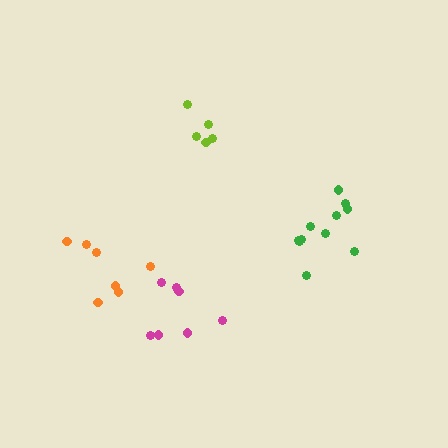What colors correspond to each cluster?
The clusters are colored: orange, lime, green, magenta.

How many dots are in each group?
Group 1: 7 dots, Group 2: 5 dots, Group 3: 11 dots, Group 4: 7 dots (30 total).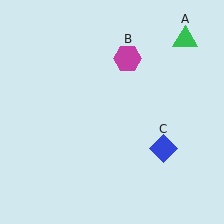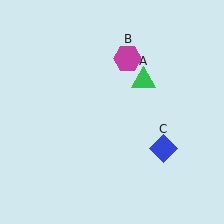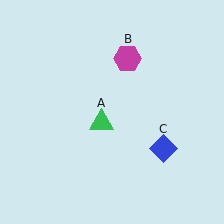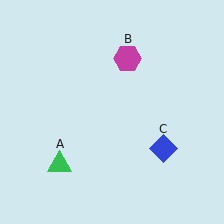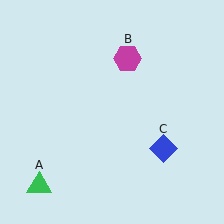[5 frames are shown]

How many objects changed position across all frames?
1 object changed position: green triangle (object A).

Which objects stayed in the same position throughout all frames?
Magenta hexagon (object B) and blue diamond (object C) remained stationary.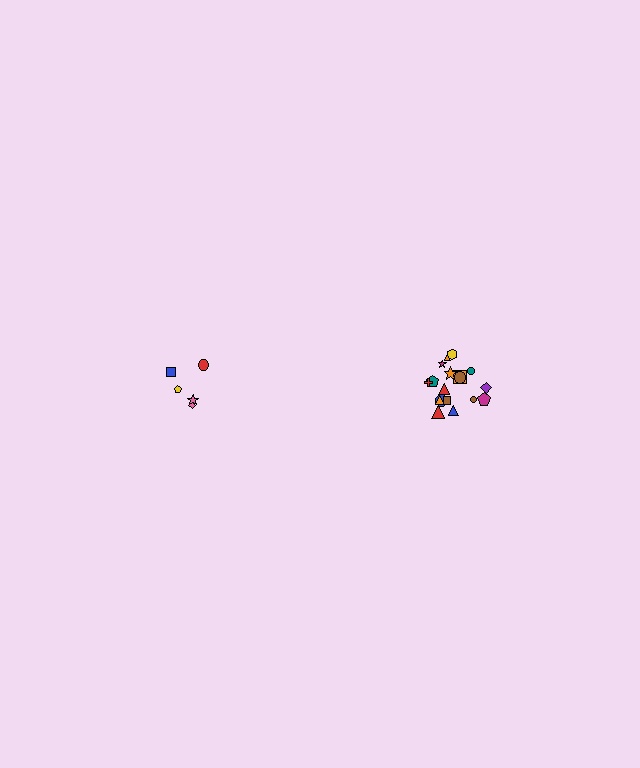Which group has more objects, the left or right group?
The right group.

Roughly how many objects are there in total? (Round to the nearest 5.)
Roughly 25 objects in total.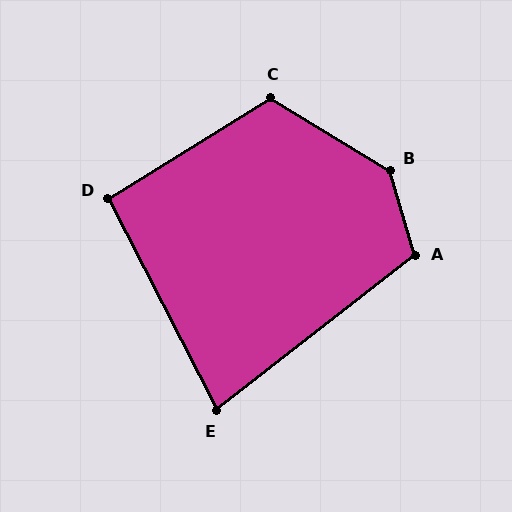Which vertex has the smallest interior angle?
E, at approximately 79 degrees.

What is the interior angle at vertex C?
Approximately 117 degrees (obtuse).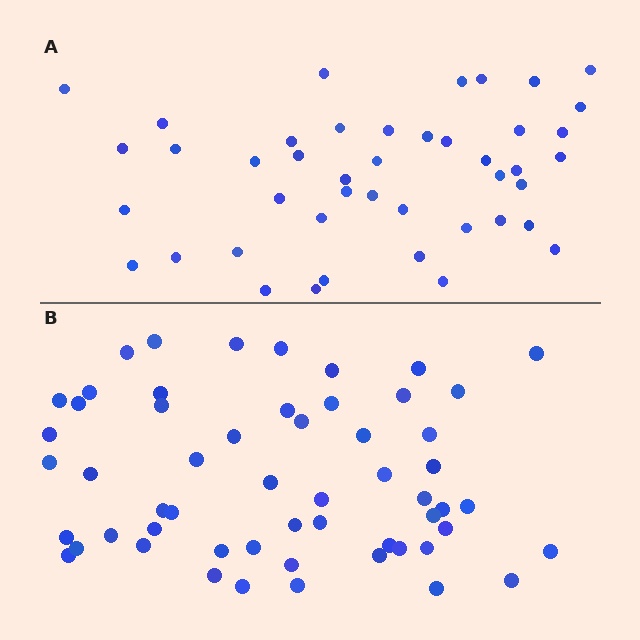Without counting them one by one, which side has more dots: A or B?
Region B (the bottom region) has more dots.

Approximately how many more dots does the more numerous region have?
Region B has roughly 12 or so more dots than region A.